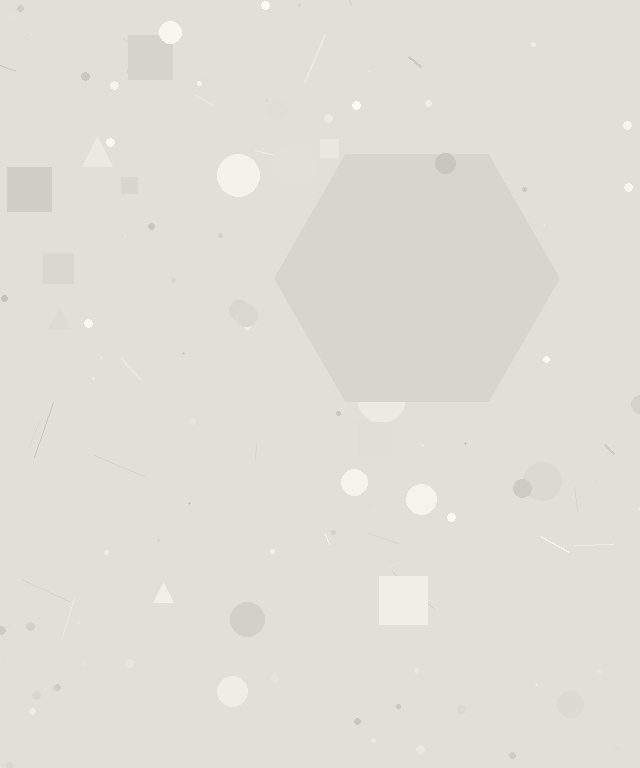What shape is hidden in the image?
A hexagon is hidden in the image.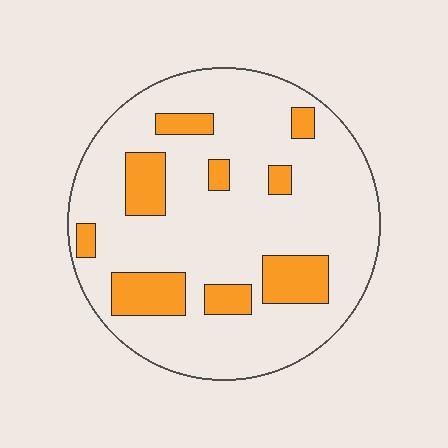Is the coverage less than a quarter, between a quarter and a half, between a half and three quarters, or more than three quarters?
Less than a quarter.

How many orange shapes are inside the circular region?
9.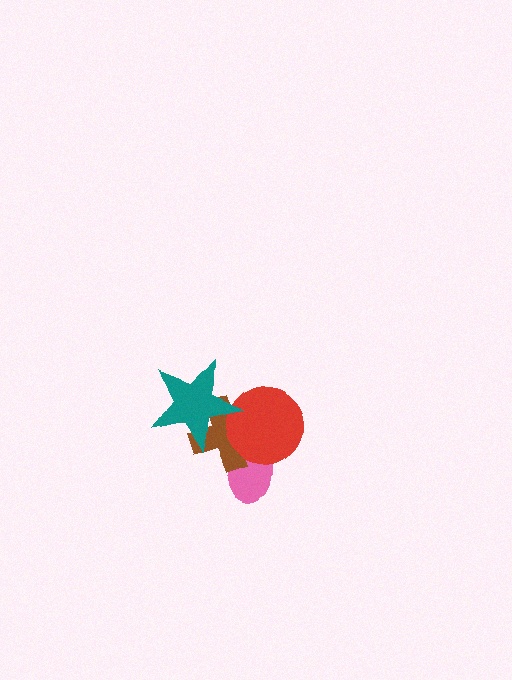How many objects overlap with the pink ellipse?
2 objects overlap with the pink ellipse.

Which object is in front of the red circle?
The teal star is in front of the red circle.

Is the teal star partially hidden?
No, no other shape covers it.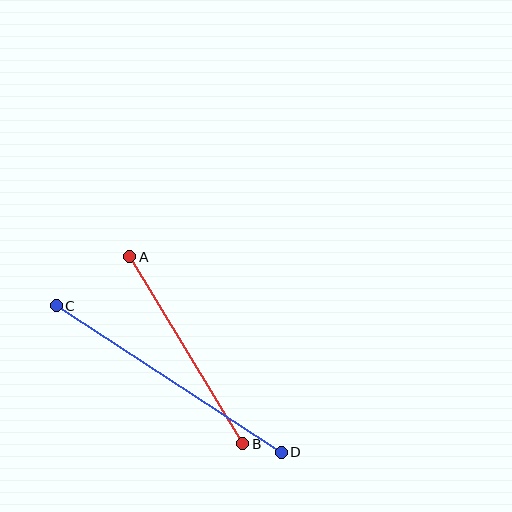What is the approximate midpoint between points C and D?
The midpoint is at approximately (169, 379) pixels.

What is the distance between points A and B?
The distance is approximately 219 pixels.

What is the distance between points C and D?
The distance is approximately 269 pixels.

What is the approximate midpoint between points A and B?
The midpoint is at approximately (186, 350) pixels.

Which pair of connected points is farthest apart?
Points C and D are farthest apart.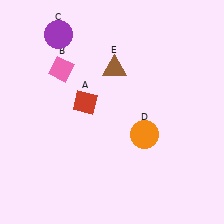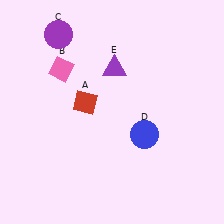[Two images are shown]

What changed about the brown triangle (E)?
In Image 1, E is brown. In Image 2, it changed to purple.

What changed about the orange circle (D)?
In Image 1, D is orange. In Image 2, it changed to blue.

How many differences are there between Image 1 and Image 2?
There are 2 differences between the two images.